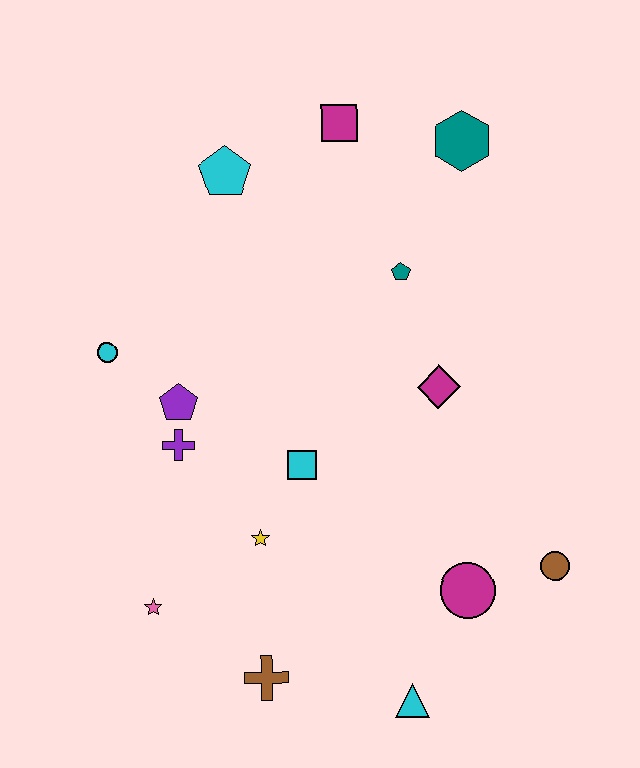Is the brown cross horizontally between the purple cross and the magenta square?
Yes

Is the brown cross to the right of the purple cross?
Yes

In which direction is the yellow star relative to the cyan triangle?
The yellow star is above the cyan triangle.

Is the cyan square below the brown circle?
No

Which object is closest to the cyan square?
The yellow star is closest to the cyan square.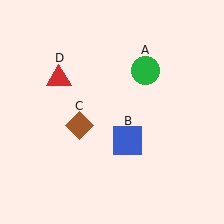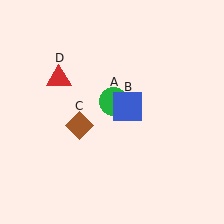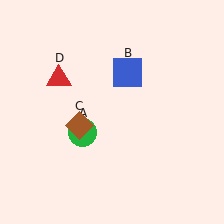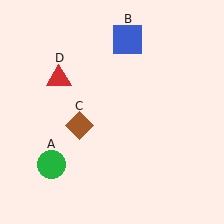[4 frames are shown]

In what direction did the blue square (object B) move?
The blue square (object B) moved up.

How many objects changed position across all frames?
2 objects changed position: green circle (object A), blue square (object B).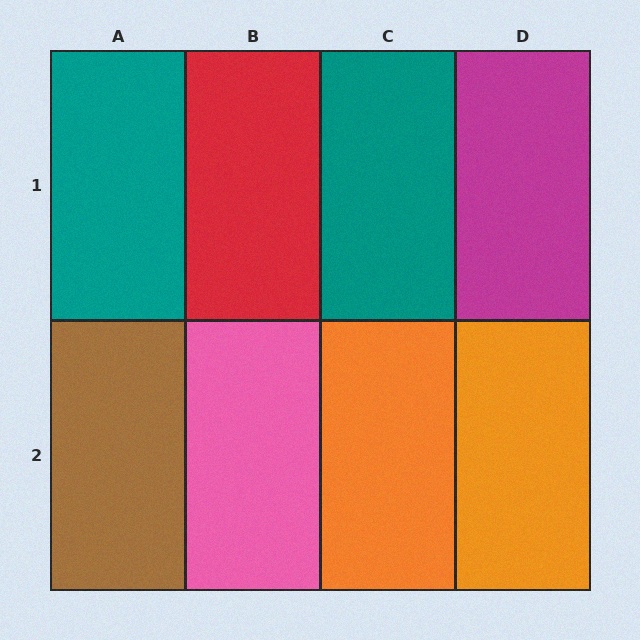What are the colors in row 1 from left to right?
Teal, red, teal, magenta.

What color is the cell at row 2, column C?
Orange.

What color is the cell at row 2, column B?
Pink.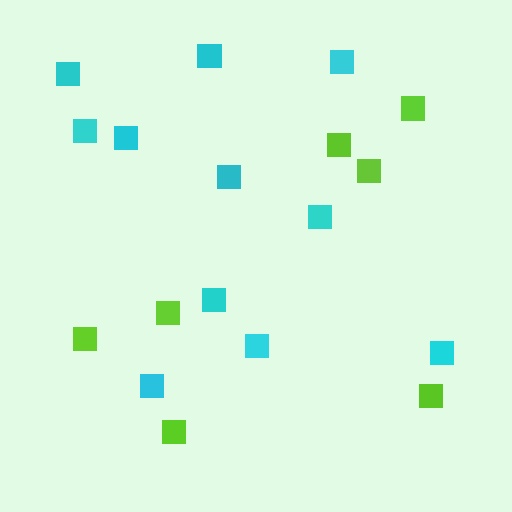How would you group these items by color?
There are 2 groups: one group of cyan squares (11) and one group of lime squares (7).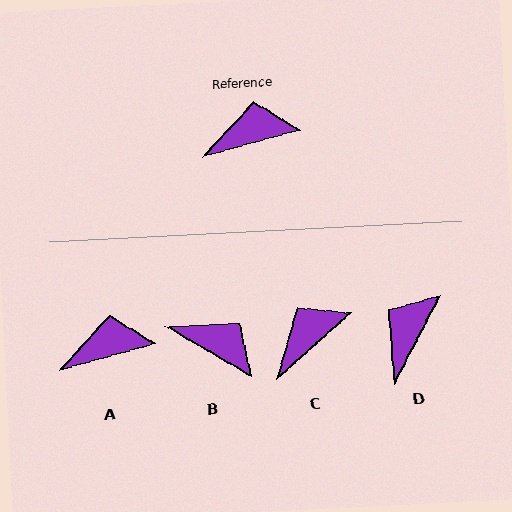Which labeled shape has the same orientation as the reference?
A.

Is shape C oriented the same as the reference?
No, it is off by about 27 degrees.